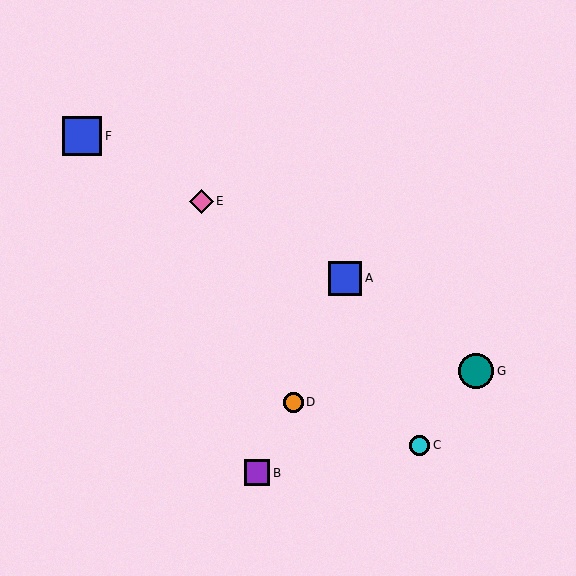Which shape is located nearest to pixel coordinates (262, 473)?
The purple square (labeled B) at (257, 473) is nearest to that location.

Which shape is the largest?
The blue square (labeled F) is the largest.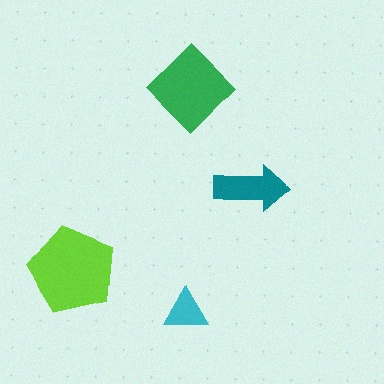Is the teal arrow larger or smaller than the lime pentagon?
Smaller.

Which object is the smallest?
The cyan triangle.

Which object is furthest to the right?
The teal arrow is rightmost.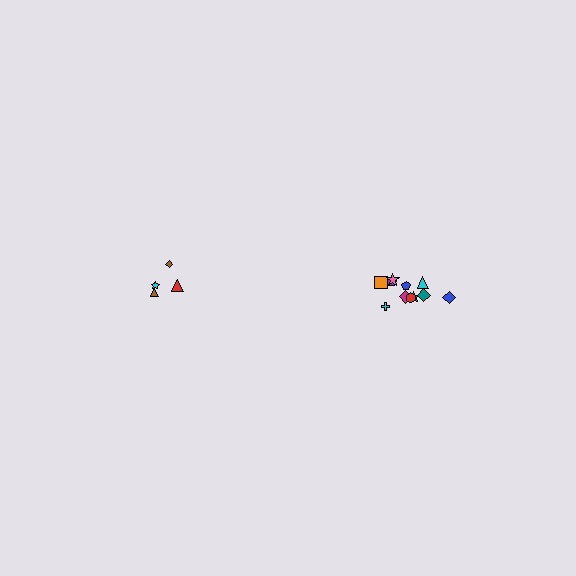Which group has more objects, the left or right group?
The right group.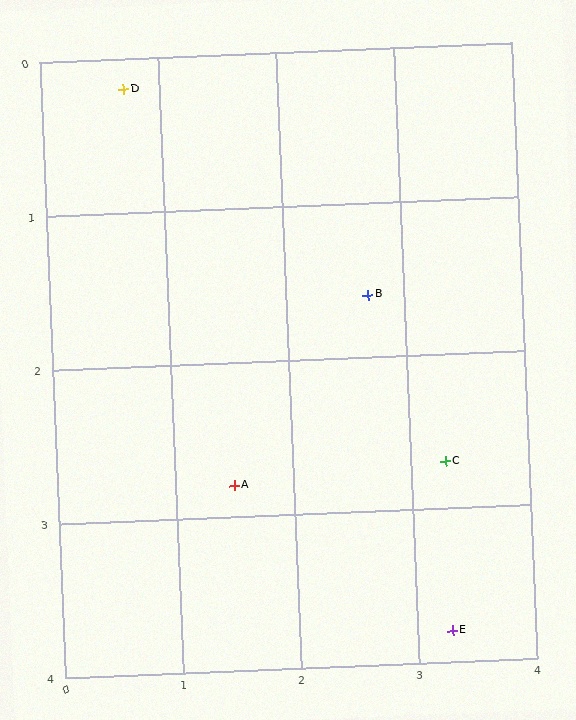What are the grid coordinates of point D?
Point D is at approximately (0.7, 0.2).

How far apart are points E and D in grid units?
Points E and D are about 4.4 grid units apart.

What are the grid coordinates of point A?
Point A is at approximately (1.5, 2.8).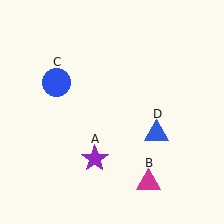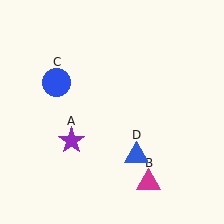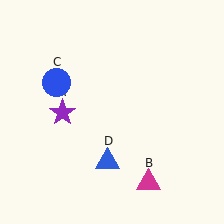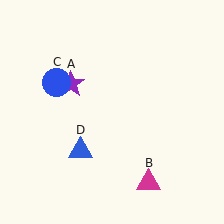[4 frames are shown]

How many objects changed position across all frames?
2 objects changed position: purple star (object A), blue triangle (object D).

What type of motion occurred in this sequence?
The purple star (object A), blue triangle (object D) rotated clockwise around the center of the scene.